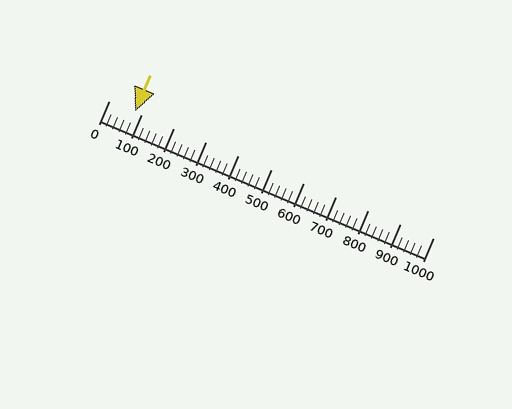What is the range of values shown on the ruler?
The ruler shows values from 0 to 1000.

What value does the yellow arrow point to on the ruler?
The yellow arrow points to approximately 81.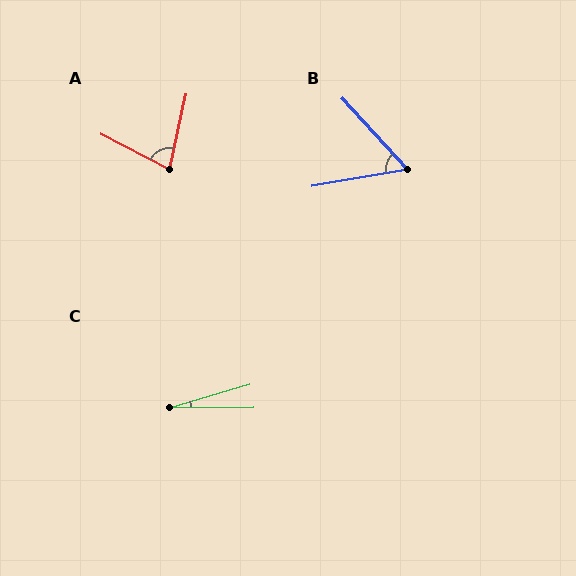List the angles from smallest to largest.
C (16°), B (57°), A (75°).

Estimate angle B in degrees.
Approximately 57 degrees.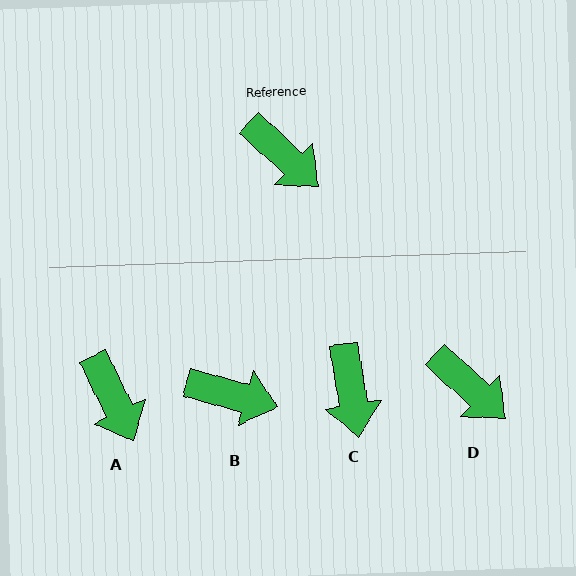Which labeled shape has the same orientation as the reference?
D.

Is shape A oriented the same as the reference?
No, it is off by about 22 degrees.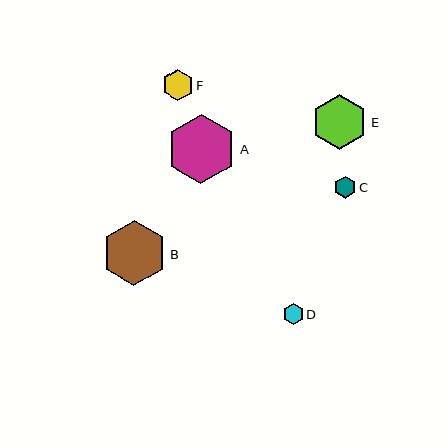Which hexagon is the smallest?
Hexagon D is the smallest with a size of approximately 21 pixels.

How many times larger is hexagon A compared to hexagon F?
Hexagon A is approximately 2.3 times the size of hexagon F.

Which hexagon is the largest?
Hexagon A is the largest with a size of approximately 70 pixels.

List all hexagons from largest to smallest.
From largest to smallest: A, B, E, F, C, D.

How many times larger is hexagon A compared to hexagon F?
Hexagon A is approximately 2.3 times the size of hexagon F.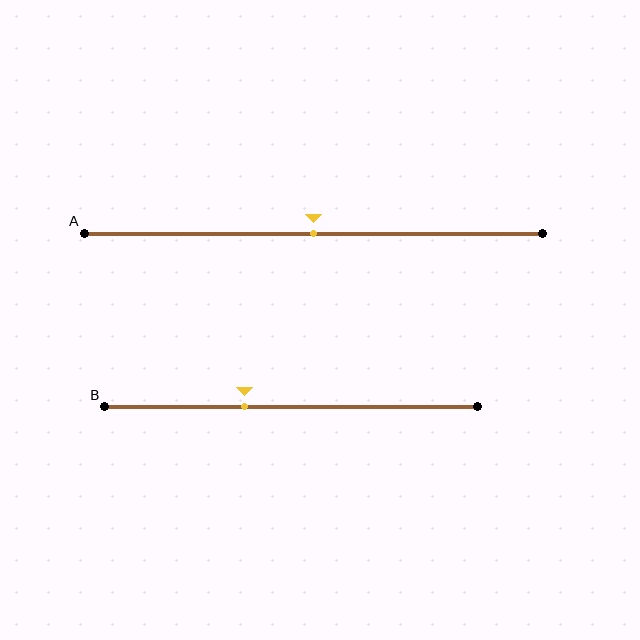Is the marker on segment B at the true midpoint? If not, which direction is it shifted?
No, the marker on segment B is shifted to the left by about 12% of the segment length.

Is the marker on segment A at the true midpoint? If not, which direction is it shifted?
Yes, the marker on segment A is at the true midpoint.